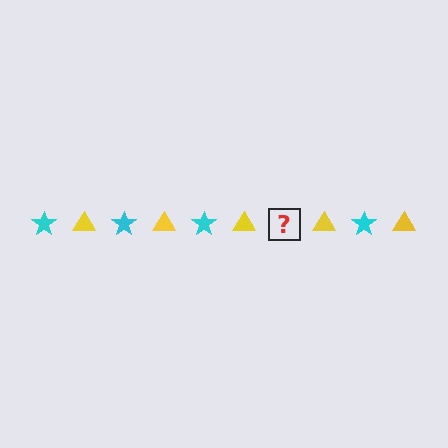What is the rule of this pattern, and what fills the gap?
The rule is that the pattern alternates between cyan star and yellow triangle. The gap should be filled with a cyan star.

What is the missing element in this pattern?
The missing element is a cyan star.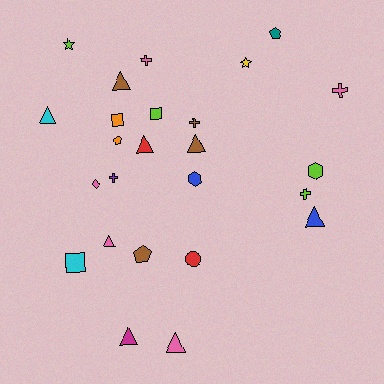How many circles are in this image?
There is 1 circle.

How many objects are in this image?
There are 25 objects.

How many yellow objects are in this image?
There is 1 yellow object.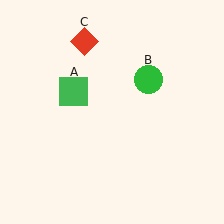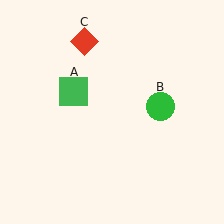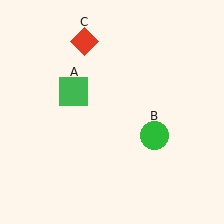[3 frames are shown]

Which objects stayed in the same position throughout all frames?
Green square (object A) and red diamond (object C) remained stationary.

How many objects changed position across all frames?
1 object changed position: green circle (object B).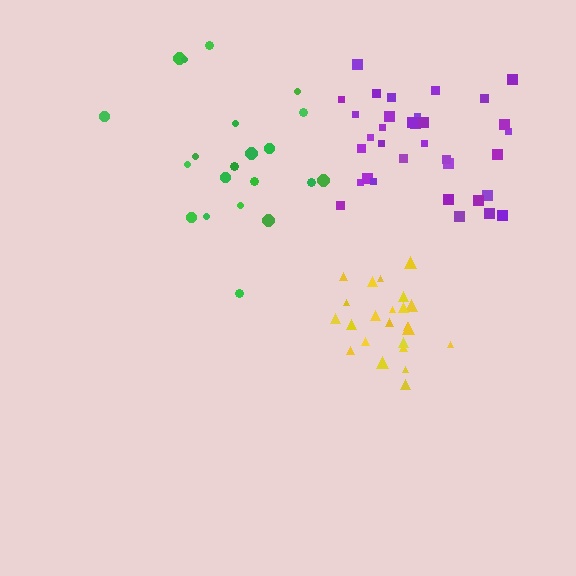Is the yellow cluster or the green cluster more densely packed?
Yellow.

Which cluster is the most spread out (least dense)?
Green.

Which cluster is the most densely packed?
Yellow.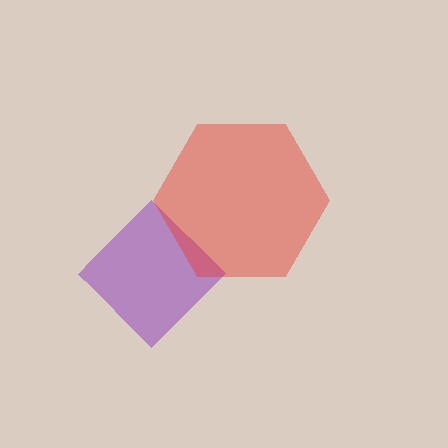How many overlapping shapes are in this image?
There are 2 overlapping shapes in the image.